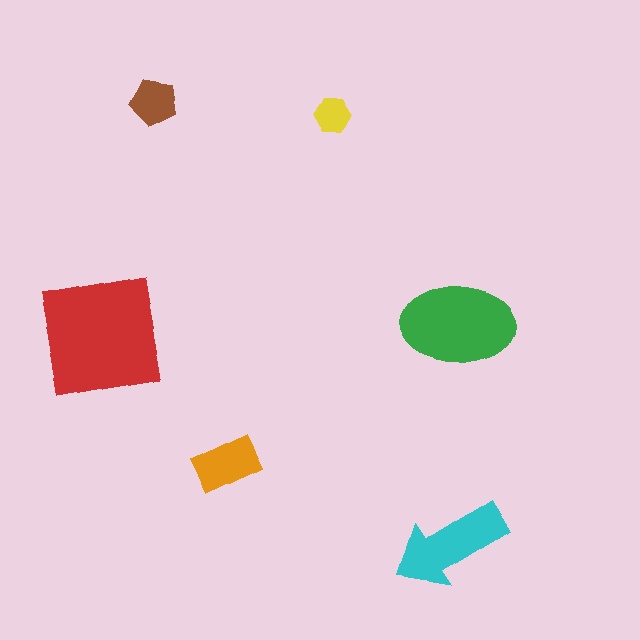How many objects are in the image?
There are 6 objects in the image.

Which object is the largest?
The red square.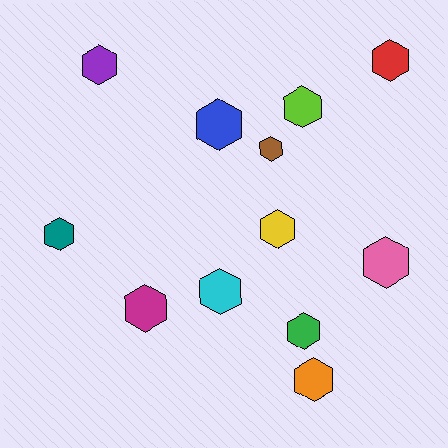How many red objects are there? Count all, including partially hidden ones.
There is 1 red object.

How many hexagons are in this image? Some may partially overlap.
There are 12 hexagons.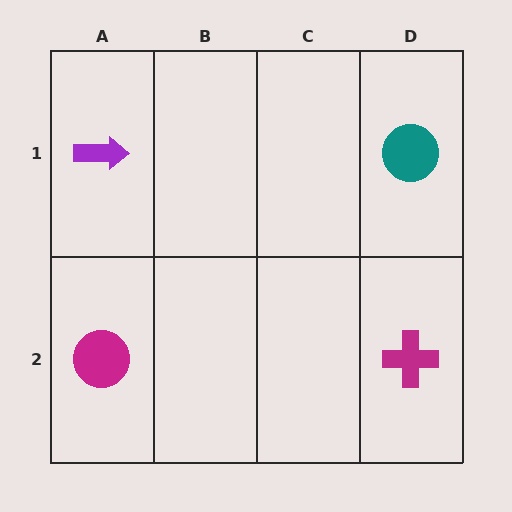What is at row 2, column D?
A magenta cross.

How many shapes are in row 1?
2 shapes.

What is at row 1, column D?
A teal circle.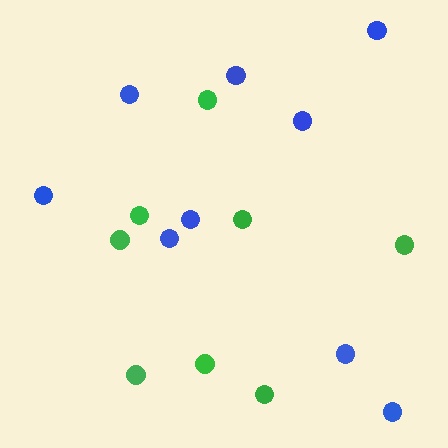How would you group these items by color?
There are 2 groups: one group of green circles (8) and one group of blue circles (9).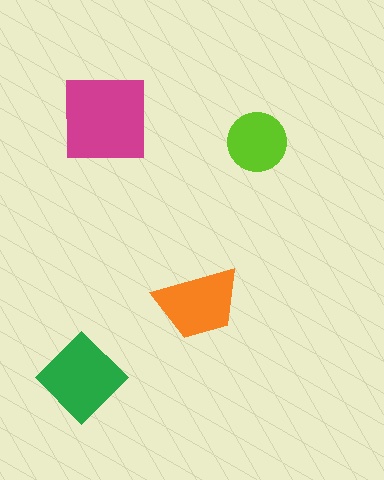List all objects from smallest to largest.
The lime circle, the orange trapezoid, the green diamond, the magenta square.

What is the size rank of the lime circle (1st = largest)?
4th.